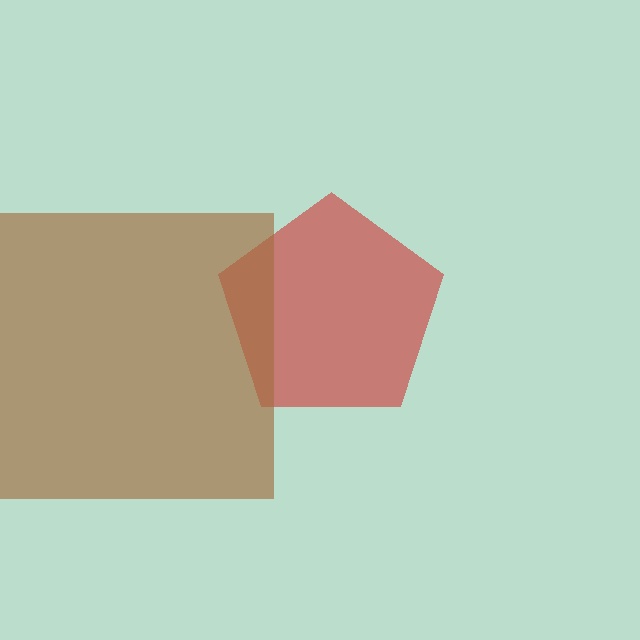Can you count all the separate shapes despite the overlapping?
Yes, there are 2 separate shapes.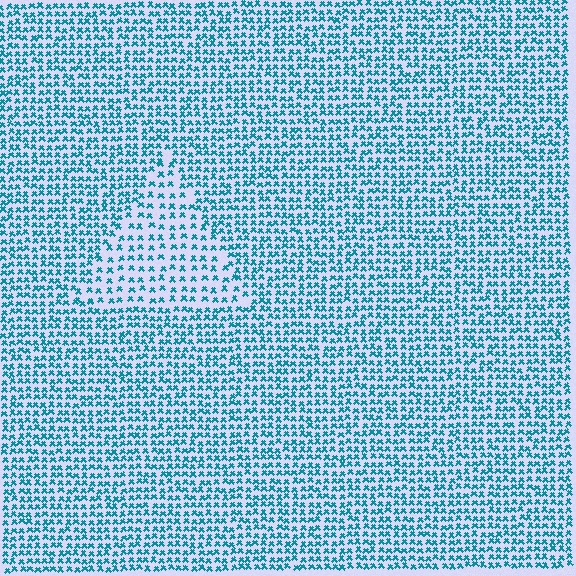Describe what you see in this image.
The image contains small teal elements arranged at two different densities. A triangle-shaped region is visible where the elements are less densely packed than the surrounding area.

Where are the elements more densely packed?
The elements are more densely packed outside the triangle boundary.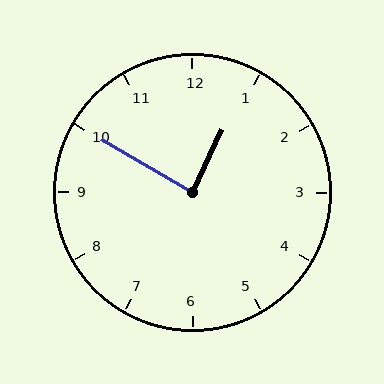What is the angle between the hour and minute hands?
Approximately 85 degrees.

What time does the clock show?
12:50.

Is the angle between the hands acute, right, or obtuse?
It is right.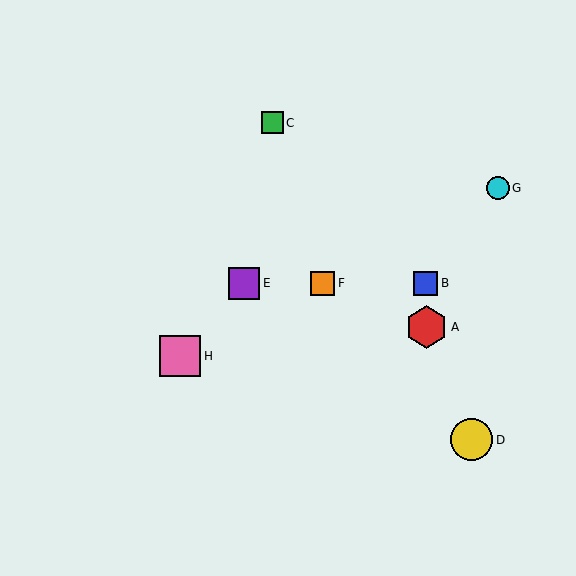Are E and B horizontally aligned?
Yes, both are at y≈283.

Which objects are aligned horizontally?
Objects B, E, F are aligned horizontally.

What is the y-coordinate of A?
Object A is at y≈327.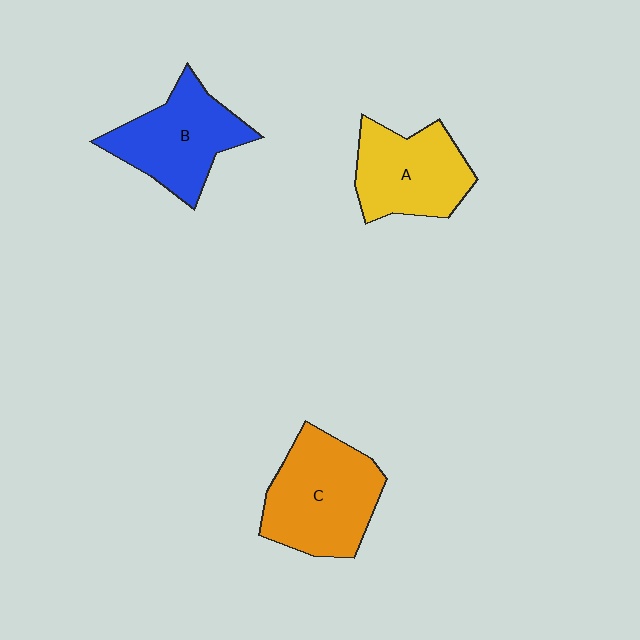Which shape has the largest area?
Shape C (orange).